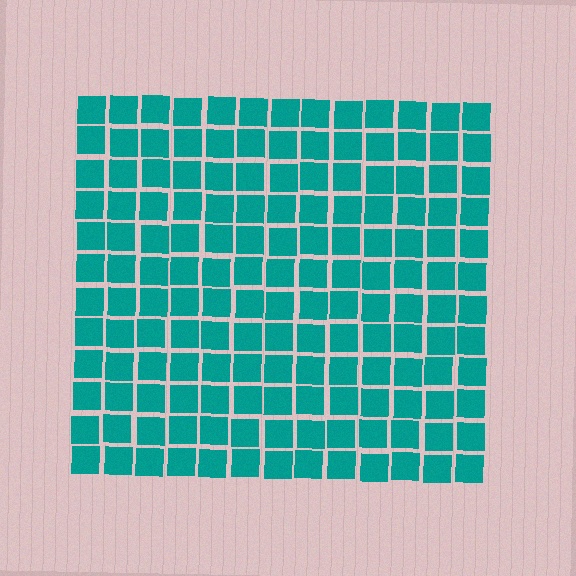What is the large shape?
The large shape is a square.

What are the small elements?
The small elements are squares.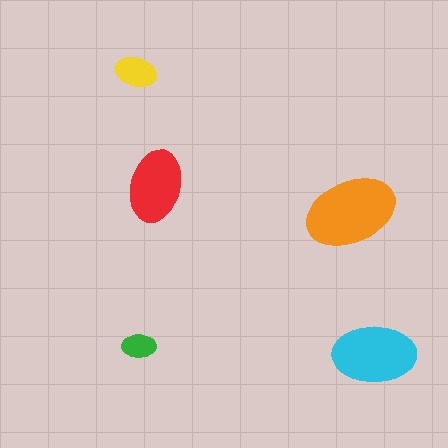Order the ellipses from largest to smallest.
the orange one, the cyan one, the red one, the yellow one, the green one.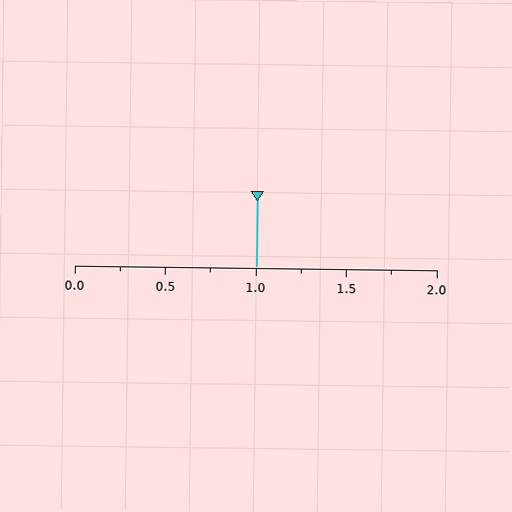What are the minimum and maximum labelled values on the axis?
The axis runs from 0.0 to 2.0.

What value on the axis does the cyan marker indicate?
The marker indicates approximately 1.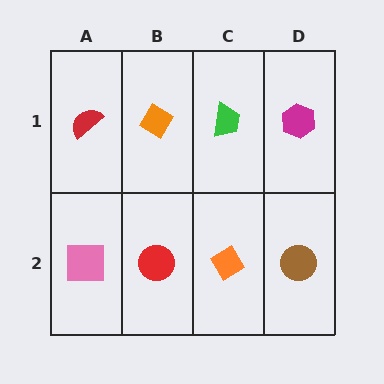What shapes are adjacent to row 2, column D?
A magenta hexagon (row 1, column D), an orange diamond (row 2, column C).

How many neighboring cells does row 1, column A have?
2.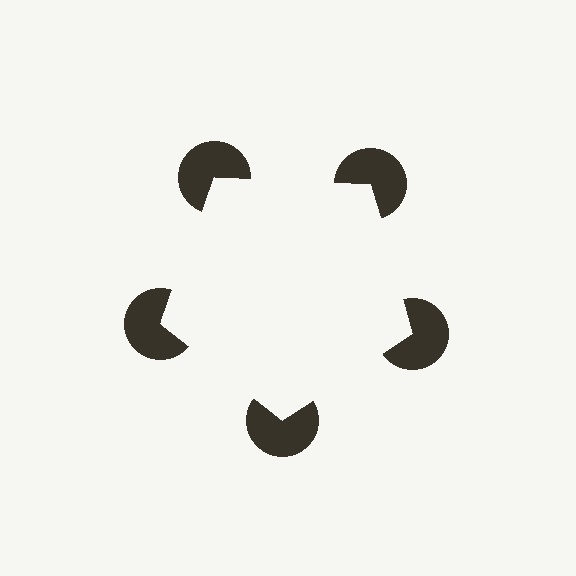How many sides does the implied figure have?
5 sides.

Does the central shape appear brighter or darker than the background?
It typically appears slightly brighter than the background, even though no actual brightness change is drawn.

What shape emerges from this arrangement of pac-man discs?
An illusory pentagon — its edges are inferred from the aligned wedge cuts in the pac-man discs, not physically drawn.